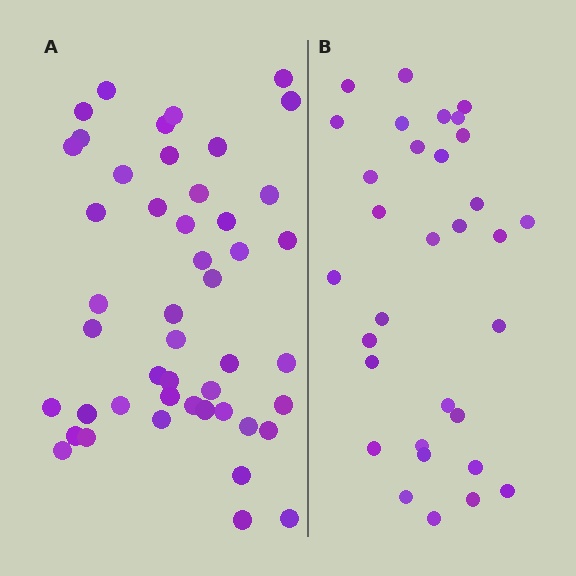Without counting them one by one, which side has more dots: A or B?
Region A (the left region) has more dots.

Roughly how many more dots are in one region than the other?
Region A has approximately 15 more dots than region B.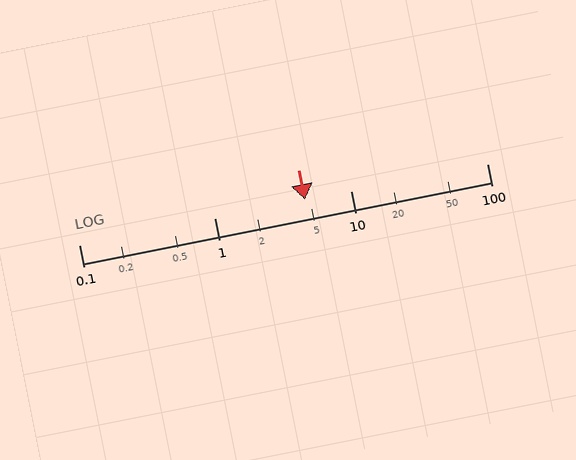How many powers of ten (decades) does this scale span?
The scale spans 3 decades, from 0.1 to 100.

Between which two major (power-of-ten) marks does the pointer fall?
The pointer is between 1 and 10.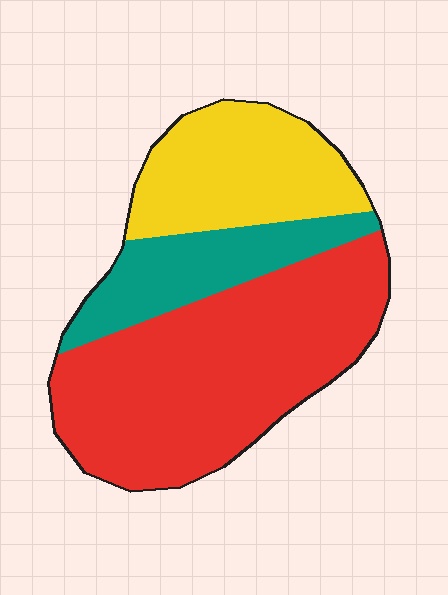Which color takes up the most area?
Red, at roughly 55%.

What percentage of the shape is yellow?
Yellow takes up about one quarter (1/4) of the shape.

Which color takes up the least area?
Teal, at roughly 20%.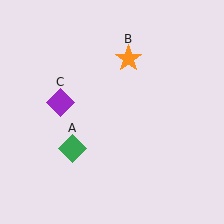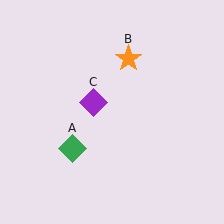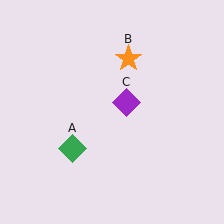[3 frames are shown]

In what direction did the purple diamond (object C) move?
The purple diamond (object C) moved right.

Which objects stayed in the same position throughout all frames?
Green diamond (object A) and orange star (object B) remained stationary.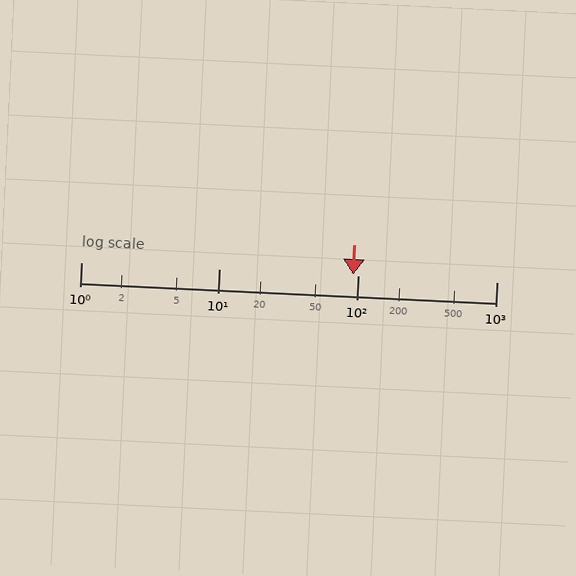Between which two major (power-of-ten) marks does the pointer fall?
The pointer is between 10 and 100.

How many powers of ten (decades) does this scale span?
The scale spans 3 decades, from 1 to 1000.